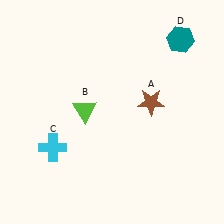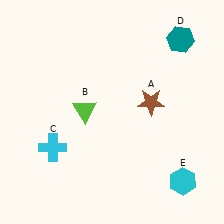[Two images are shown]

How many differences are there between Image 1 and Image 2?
There is 1 difference between the two images.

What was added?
A cyan hexagon (E) was added in Image 2.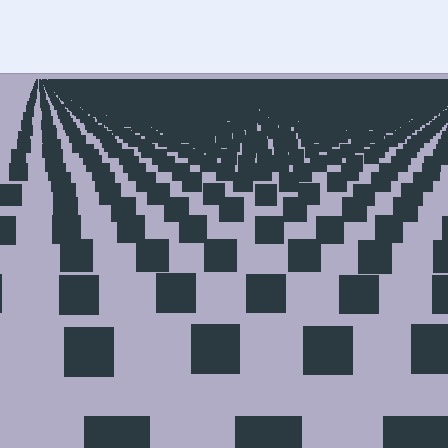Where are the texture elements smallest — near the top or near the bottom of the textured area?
Near the top.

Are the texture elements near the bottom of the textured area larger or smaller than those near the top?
Larger. Near the bottom, elements are closer to the viewer and appear at a bigger on-screen size.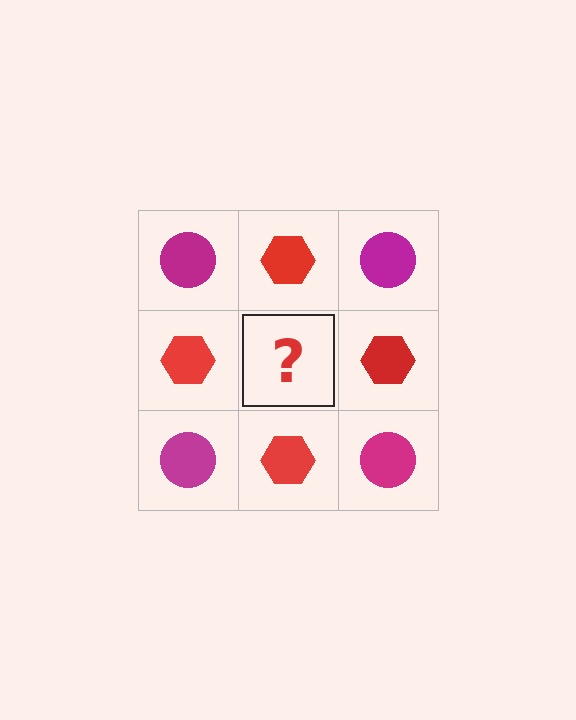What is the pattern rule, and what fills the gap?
The rule is that it alternates magenta circle and red hexagon in a checkerboard pattern. The gap should be filled with a magenta circle.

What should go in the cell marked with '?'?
The missing cell should contain a magenta circle.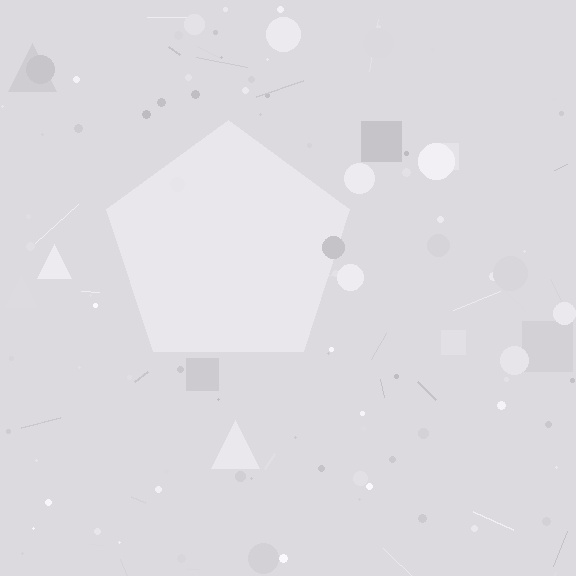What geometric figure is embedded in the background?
A pentagon is embedded in the background.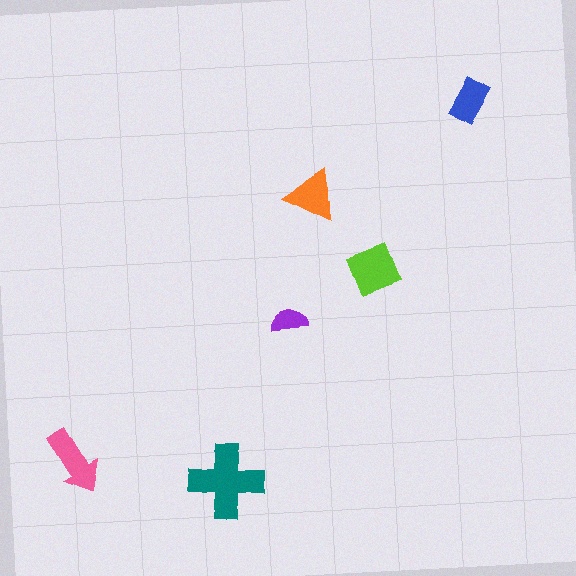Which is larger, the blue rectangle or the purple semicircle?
The blue rectangle.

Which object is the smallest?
The purple semicircle.